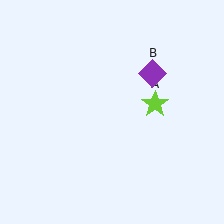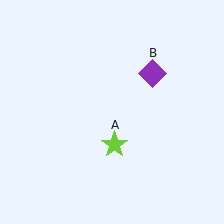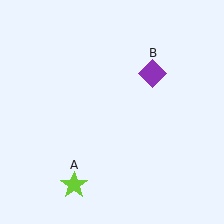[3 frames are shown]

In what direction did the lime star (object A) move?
The lime star (object A) moved down and to the left.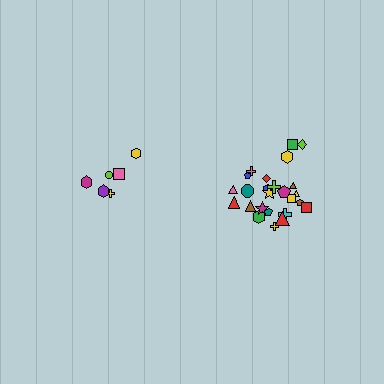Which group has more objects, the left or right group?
The right group.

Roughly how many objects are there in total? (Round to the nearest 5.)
Roughly 30 objects in total.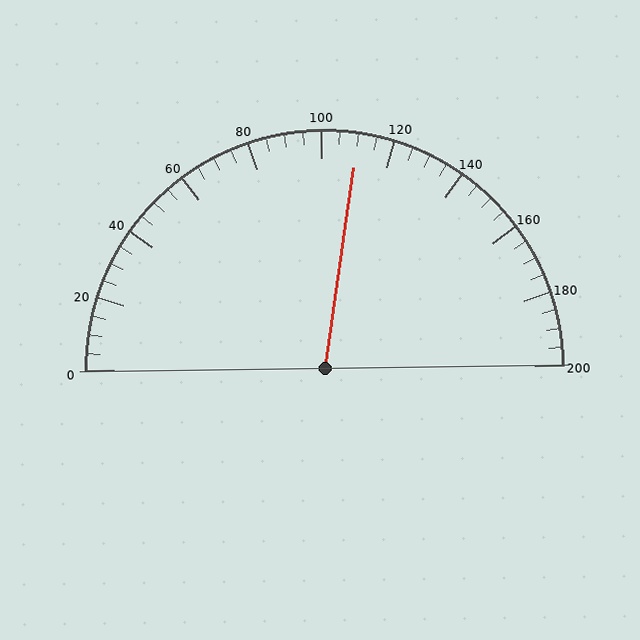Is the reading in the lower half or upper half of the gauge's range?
The reading is in the upper half of the range (0 to 200).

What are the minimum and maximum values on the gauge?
The gauge ranges from 0 to 200.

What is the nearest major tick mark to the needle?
The nearest major tick mark is 120.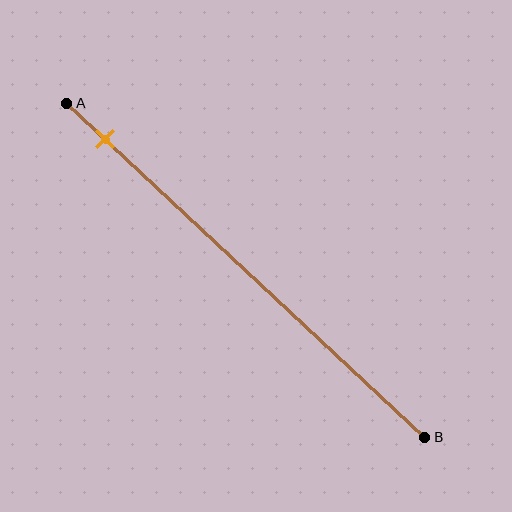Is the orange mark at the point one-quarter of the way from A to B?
No, the mark is at about 10% from A, not at the 25% one-quarter point.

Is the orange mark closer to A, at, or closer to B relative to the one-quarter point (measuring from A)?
The orange mark is closer to point A than the one-quarter point of segment AB.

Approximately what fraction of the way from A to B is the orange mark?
The orange mark is approximately 10% of the way from A to B.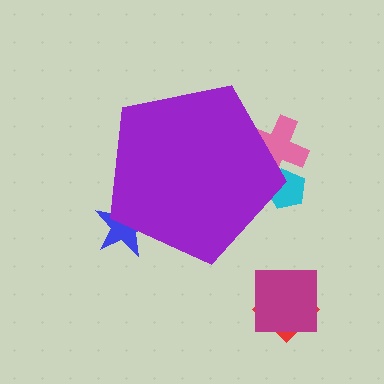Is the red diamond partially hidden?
No, the red diamond is fully visible.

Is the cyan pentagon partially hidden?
Yes, the cyan pentagon is partially hidden behind the purple pentagon.